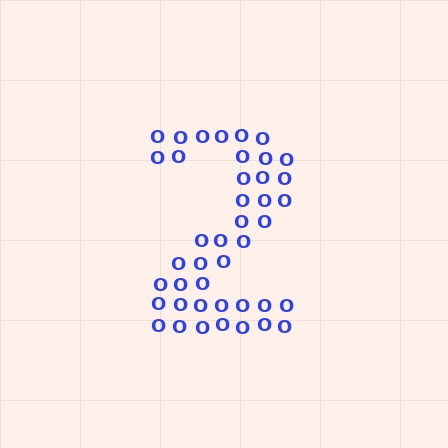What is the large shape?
The large shape is the digit 2.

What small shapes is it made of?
It is made of small letter O's.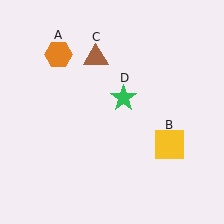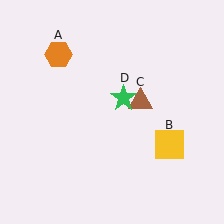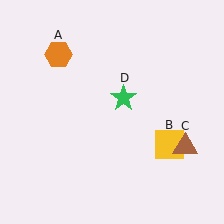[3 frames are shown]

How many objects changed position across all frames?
1 object changed position: brown triangle (object C).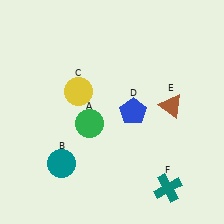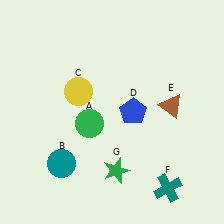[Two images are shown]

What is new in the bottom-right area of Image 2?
A green star (G) was added in the bottom-right area of Image 2.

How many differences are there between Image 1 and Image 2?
There is 1 difference between the two images.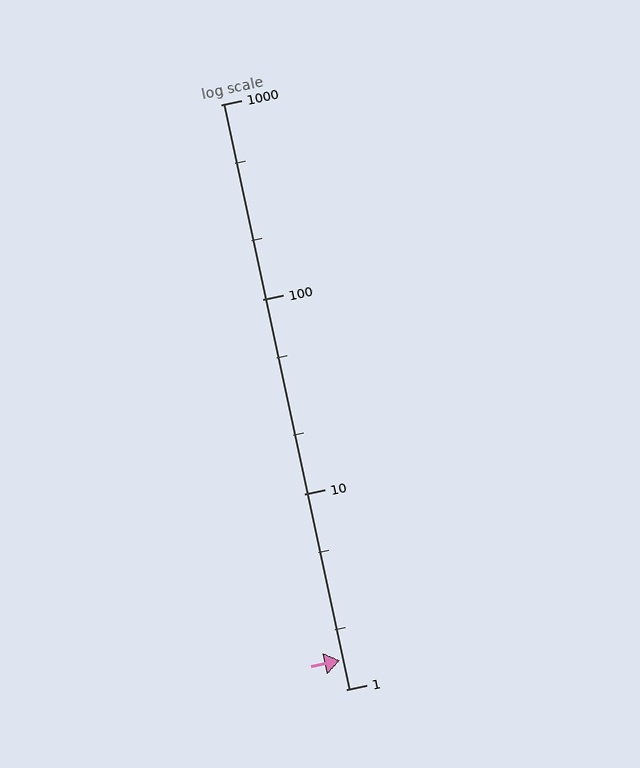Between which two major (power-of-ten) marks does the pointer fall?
The pointer is between 1 and 10.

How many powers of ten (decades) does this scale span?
The scale spans 3 decades, from 1 to 1000.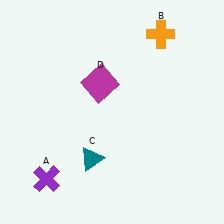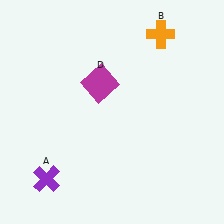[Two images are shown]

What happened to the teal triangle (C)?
The teal triangle (C) was removed in Image 2. It was in the bottom-left area of Image 1.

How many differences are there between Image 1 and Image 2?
There is 1 difference between the two images.